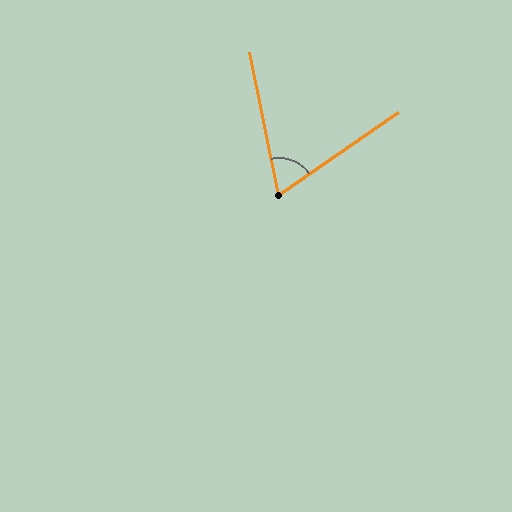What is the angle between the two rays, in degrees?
Approximately 67 degrees.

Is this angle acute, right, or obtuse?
It is acute.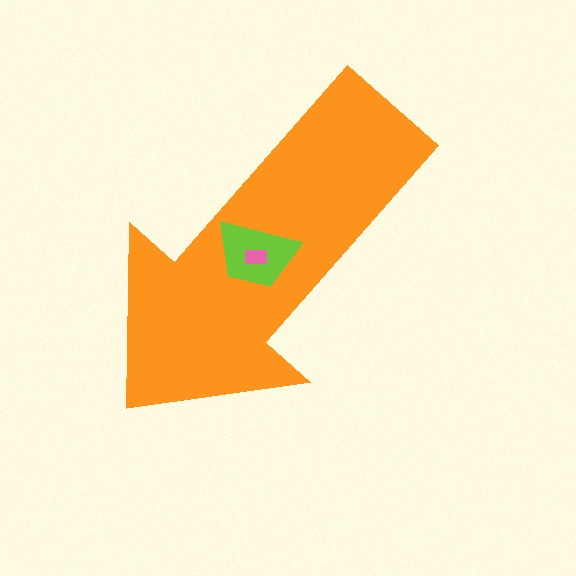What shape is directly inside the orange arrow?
The lime trapezoid.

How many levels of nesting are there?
3.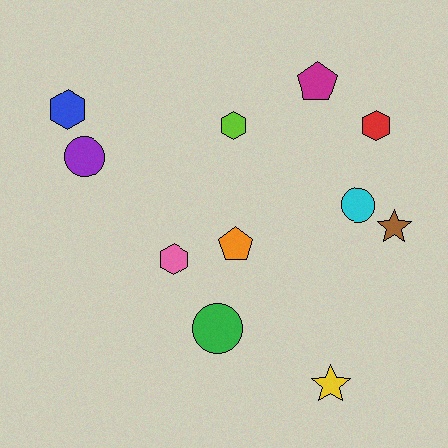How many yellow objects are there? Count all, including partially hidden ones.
There is 1 yellow object.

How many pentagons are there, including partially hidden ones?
There are 2 pentagons.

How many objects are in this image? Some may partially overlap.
There are 11 objects.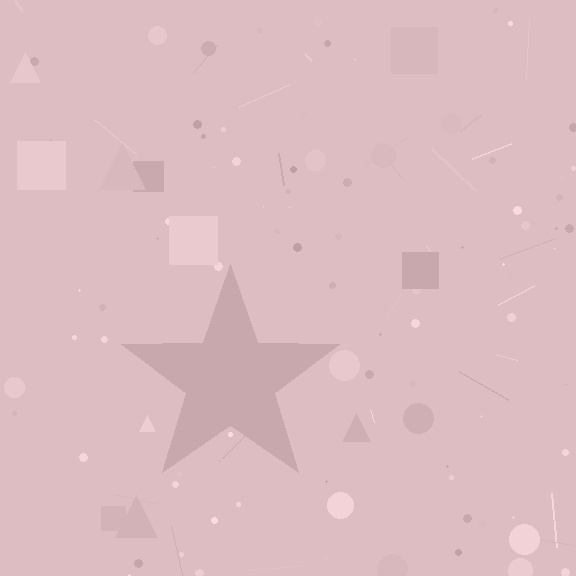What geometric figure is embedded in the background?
A star is embedded in the background.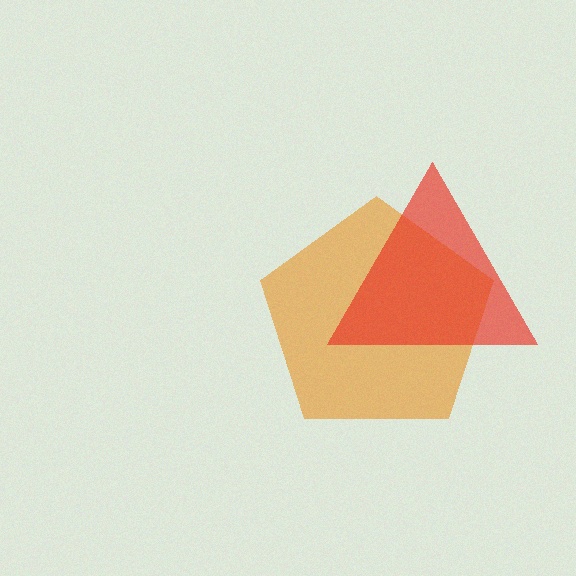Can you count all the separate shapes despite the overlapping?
Yes, there are 2 separate shapes.